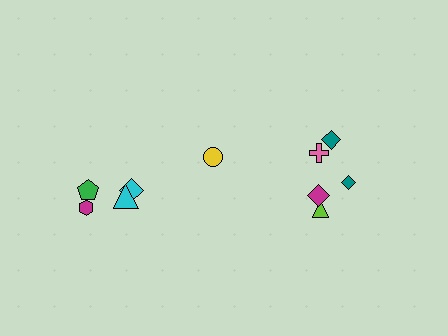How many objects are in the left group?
There are 4 objects.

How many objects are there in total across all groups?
There are 10 objects.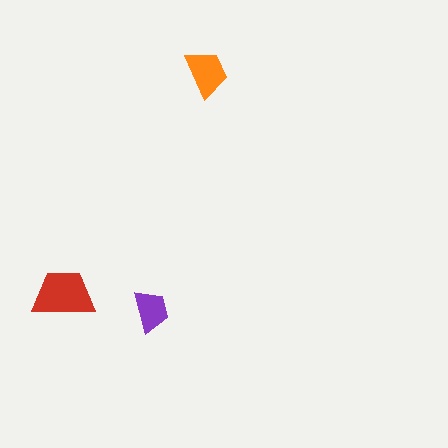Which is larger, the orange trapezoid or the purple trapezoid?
The orange one.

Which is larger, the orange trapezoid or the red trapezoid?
The red one.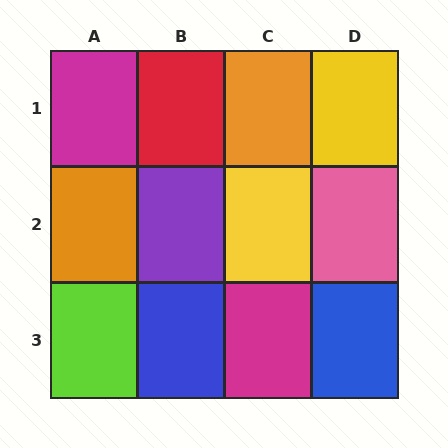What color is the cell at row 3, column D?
Blue.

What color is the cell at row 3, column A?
Lime.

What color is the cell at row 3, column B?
Blue.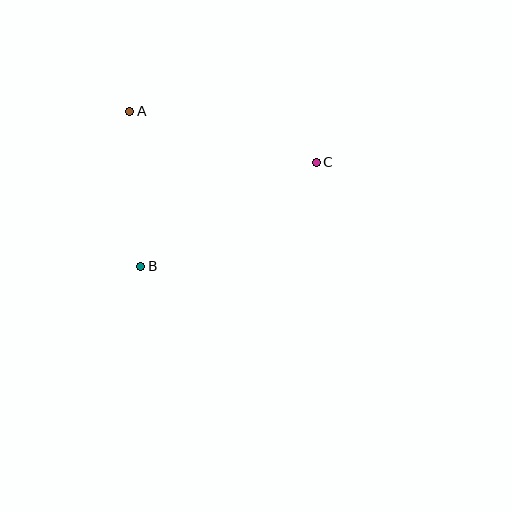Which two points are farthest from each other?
Points B and C are farthest from each other.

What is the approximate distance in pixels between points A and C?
The distance between A and C is approximately 193 pixels.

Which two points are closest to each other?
Points A and B are closest to each other.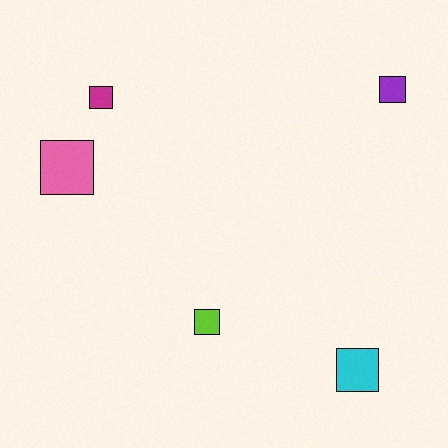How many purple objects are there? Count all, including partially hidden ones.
There is 1 purple object.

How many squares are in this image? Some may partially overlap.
There are 5 squares.